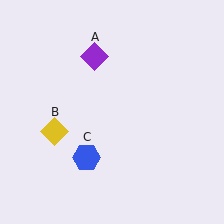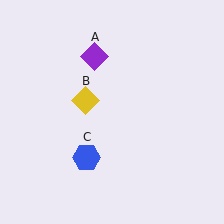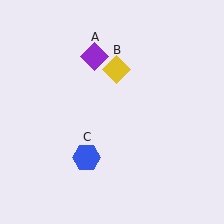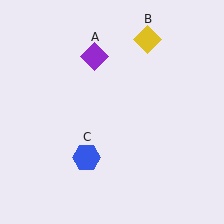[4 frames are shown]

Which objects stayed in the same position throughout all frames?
Purple diamond (object A) and blue hexagon (object C) remained stationary.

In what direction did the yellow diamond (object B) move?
The yellow diamond (object B) moved up and to the right.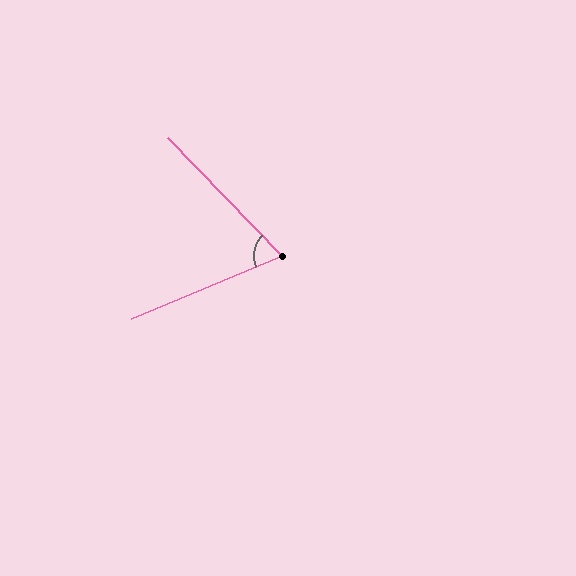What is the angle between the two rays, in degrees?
Approximately 69 degrees.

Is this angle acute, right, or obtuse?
It is acute.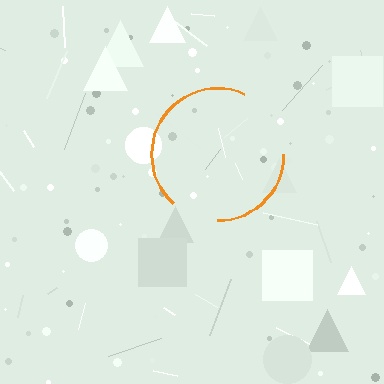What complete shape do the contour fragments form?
The contour fragments form a circle.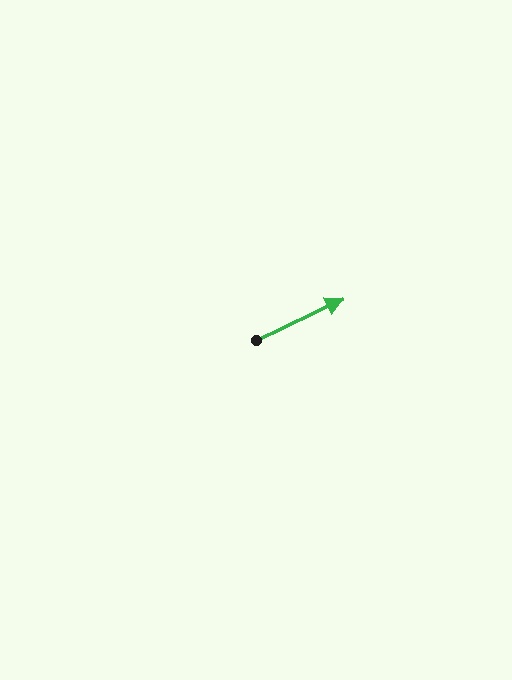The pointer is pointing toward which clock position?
Roughly 2 o'clock.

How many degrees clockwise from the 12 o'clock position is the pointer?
Approximately 65 degrees.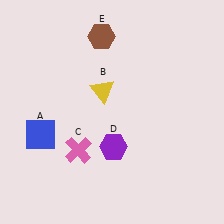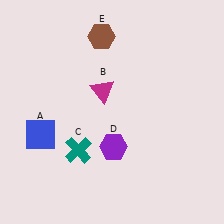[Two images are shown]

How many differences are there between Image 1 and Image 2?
There are 2 differences between the two images.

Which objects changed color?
B changed from yellow to magenta. C changed from pink to teal.